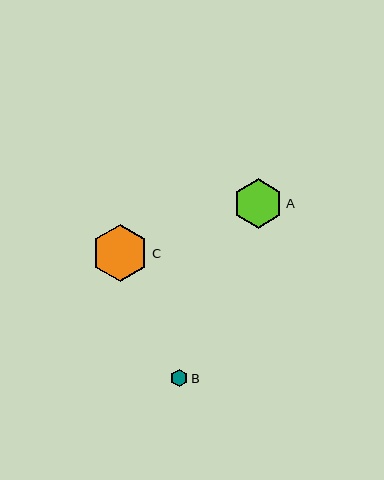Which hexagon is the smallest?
Hexagon B is the smallest with a size of approximately 17 pixels.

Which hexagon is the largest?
Hexagon C is the largest with a size of approximately 57 pixels.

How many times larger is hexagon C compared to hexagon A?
Hexagon C is approximately 1.2 times the size of hexagon A.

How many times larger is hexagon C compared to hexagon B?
Hexagon C is approximately 3.3 times the size of hexagon B.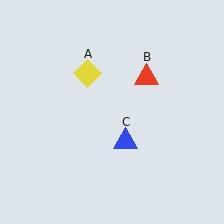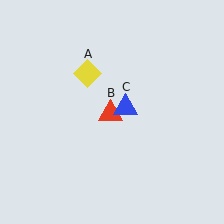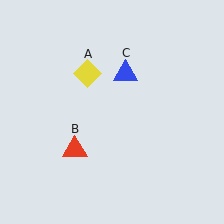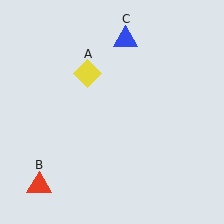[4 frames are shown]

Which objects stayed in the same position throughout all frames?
Yellow diamond (object A) remained stationary.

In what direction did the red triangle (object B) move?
The red triangle (object B) moved down and to the left.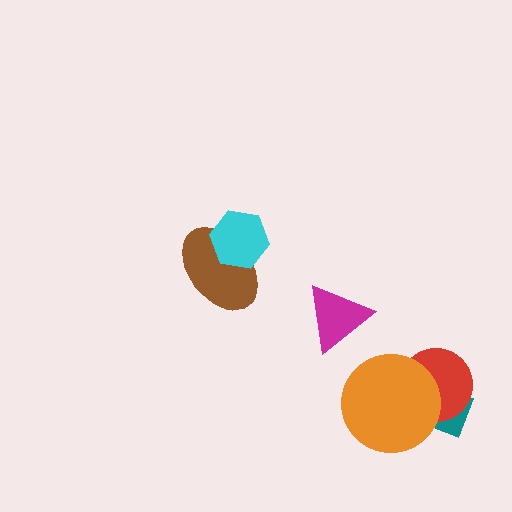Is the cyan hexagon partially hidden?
No, no other shape covers it.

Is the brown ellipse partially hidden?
Yes, it is partially covered by another shape.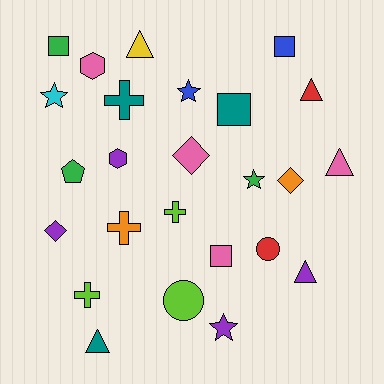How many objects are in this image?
There are 25 objects.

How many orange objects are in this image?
There are 2 orange objects.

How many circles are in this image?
There are 2 circles.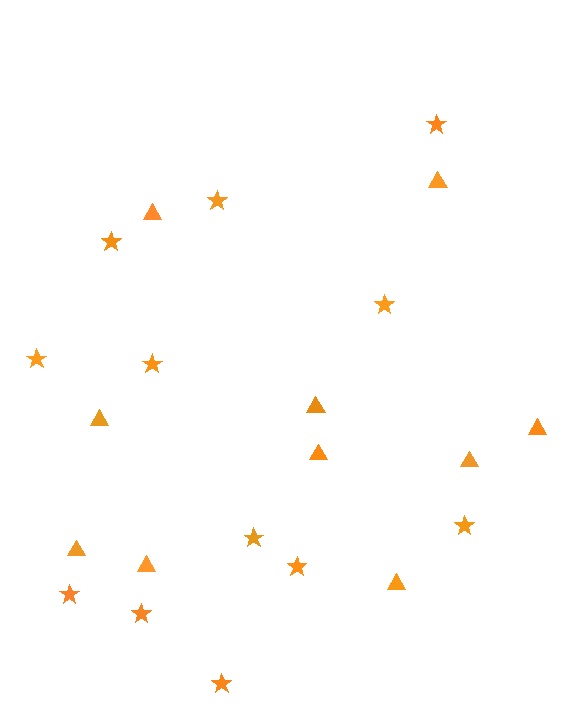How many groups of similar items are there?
There are 2 groups: one group of triangles (10) and one group of stars (12).